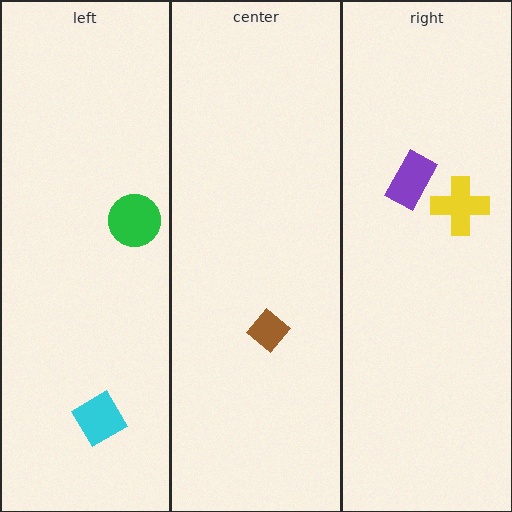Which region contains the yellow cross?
The right region.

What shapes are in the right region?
The purple rectangle, the yellow cross.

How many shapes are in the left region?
2.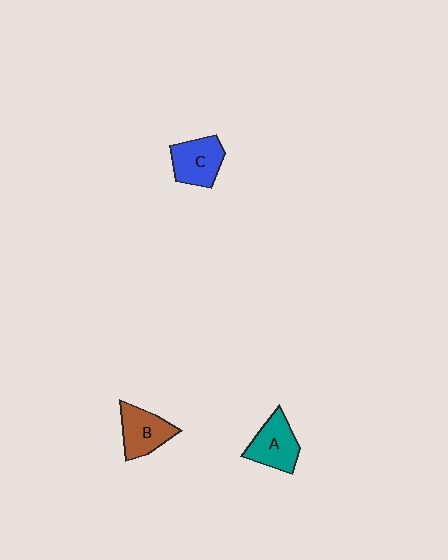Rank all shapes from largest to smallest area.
From largest to smallest: A (teal), C (blue), B (brown).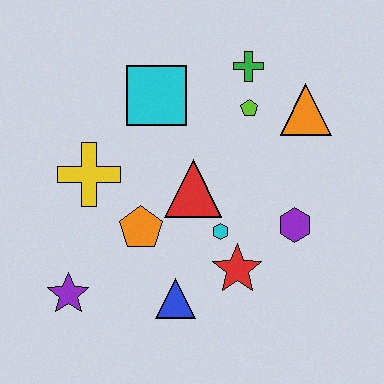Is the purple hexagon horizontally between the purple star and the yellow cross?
No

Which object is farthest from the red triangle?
The purple star is farthest from the red triangle.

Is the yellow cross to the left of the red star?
Yes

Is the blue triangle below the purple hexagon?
Yes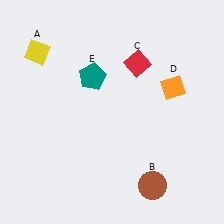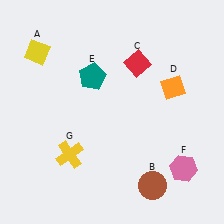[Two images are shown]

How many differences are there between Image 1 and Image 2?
There are 2 differences between the two images.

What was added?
A pink hexagon (F), a yellow cross (G) were added in Image 2.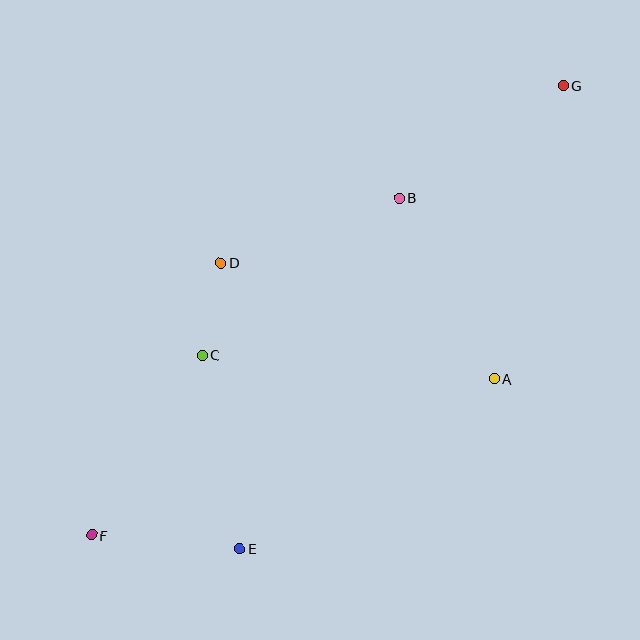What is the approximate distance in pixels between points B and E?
The distance between B and E is approximately 385 pixels.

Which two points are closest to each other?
Points C and D are closest to each other.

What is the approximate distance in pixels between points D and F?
The distance between D and F is approximately 301 pixels.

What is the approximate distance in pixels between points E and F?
The distance between E and F is approximately 149 pixels.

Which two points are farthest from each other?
Points F and G are farthest from each other.